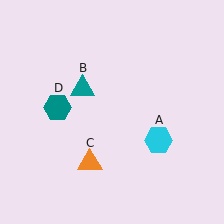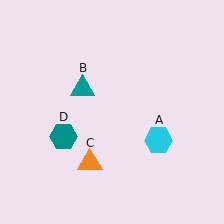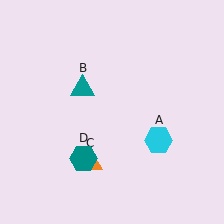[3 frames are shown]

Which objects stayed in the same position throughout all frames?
Cyan hexagon (object A) and teal triangle (object B) and orange triangle (object C) remained stationary.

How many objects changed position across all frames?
1 object changed position: teal hexagon (object D).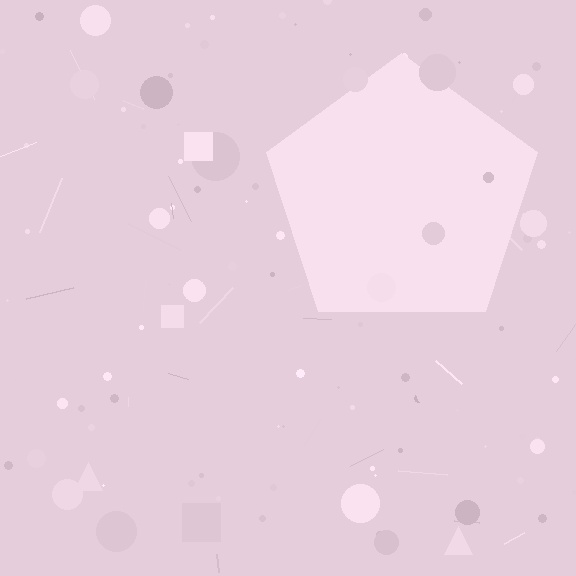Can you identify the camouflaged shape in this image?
The camouflaged shape is a pentagon.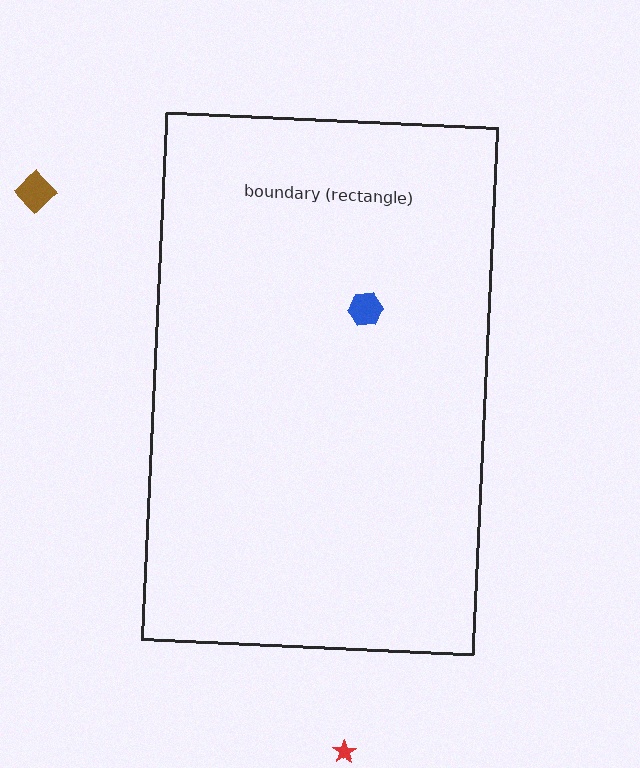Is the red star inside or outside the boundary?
Outside.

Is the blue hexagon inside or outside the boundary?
Inside.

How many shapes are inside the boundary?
1 inside, 2 outside.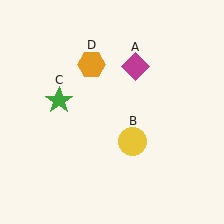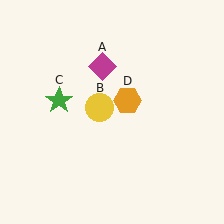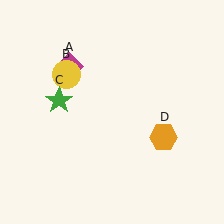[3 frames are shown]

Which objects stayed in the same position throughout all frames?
Green star (object C) remained stationary.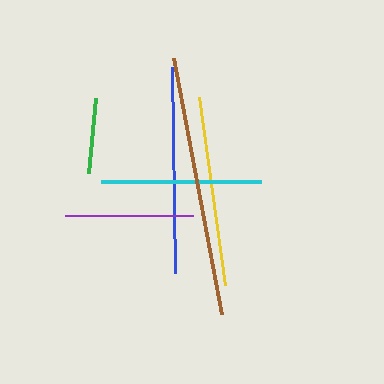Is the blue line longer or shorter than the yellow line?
The blue line is longer than the yellow line.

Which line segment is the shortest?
The green line is the shortest at approximately 76 pixels.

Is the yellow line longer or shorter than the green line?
The yellow line is longer than the green line.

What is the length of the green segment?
The green segment is approximately 76 pixels long.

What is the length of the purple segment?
The purple segment is approximately 128 pixels long.